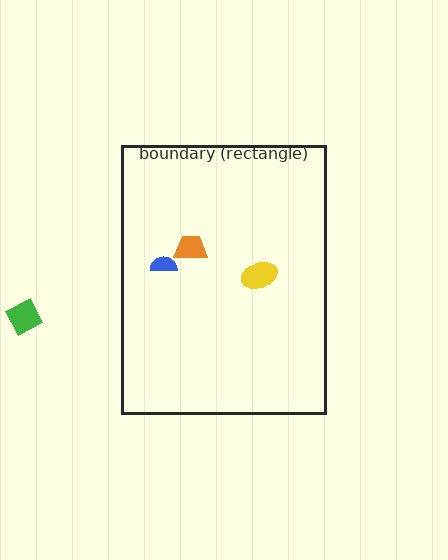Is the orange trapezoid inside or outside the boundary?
Inside.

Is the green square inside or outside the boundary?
Outside.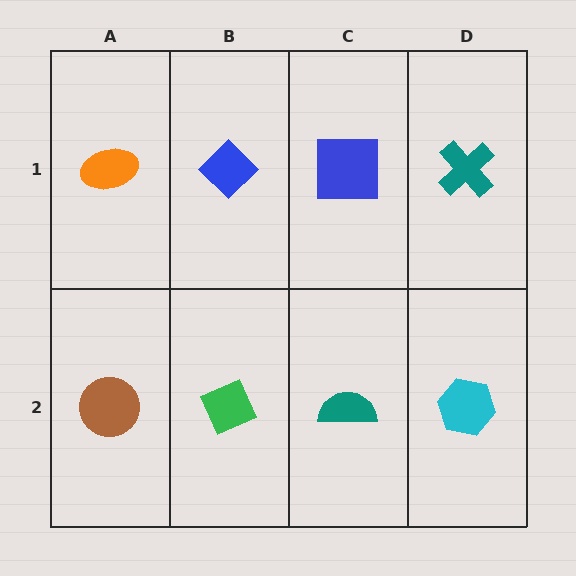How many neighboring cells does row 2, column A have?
2.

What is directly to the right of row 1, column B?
A blue square.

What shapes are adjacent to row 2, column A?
An orange ellipse (row 1, column A), a green diamond (row 2, column B).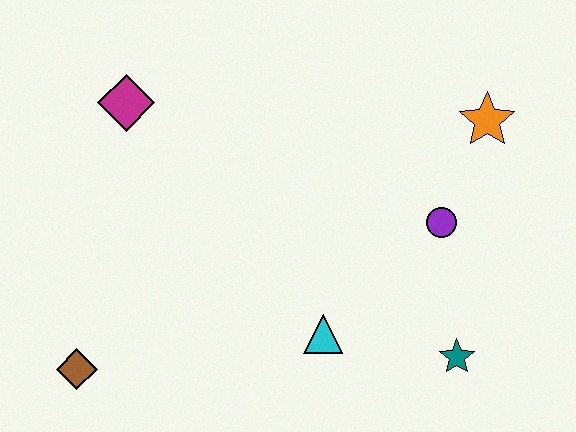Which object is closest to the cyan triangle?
The teal star is closest to the cyan triangle.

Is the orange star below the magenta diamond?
Yes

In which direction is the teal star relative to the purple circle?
The teal star is below the purple circle.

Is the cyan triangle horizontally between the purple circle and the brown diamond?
Yes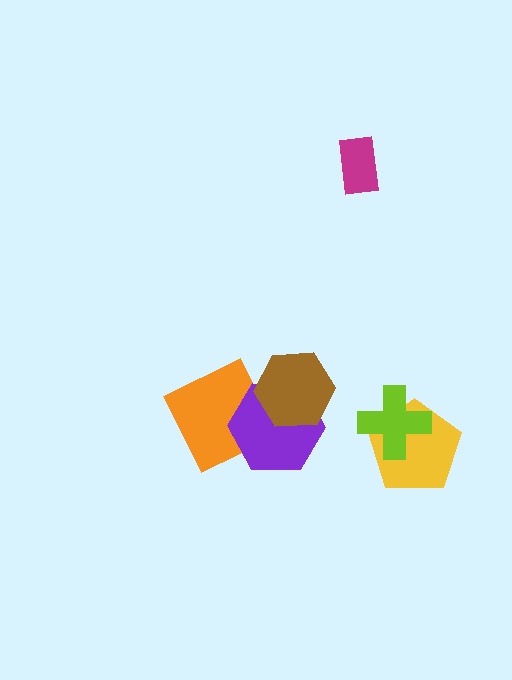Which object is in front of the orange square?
The purple hexagon is in front of the orange square.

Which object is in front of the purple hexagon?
The brown hexagon is in front of the purple hexagon.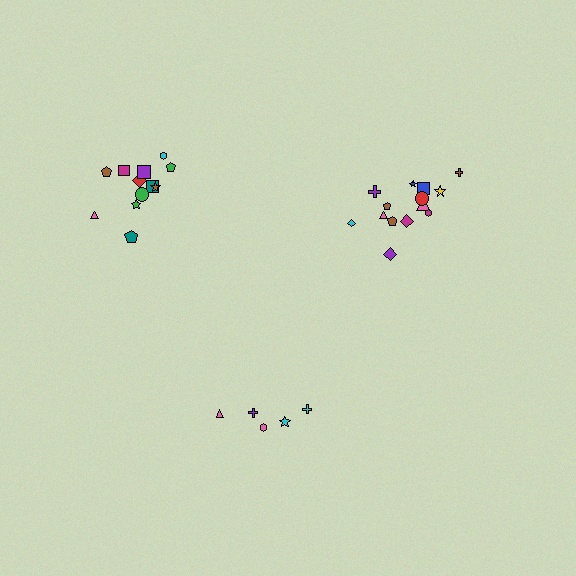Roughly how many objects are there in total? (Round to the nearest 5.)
Roughly 30 objects in total.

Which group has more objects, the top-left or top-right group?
The top-right group.